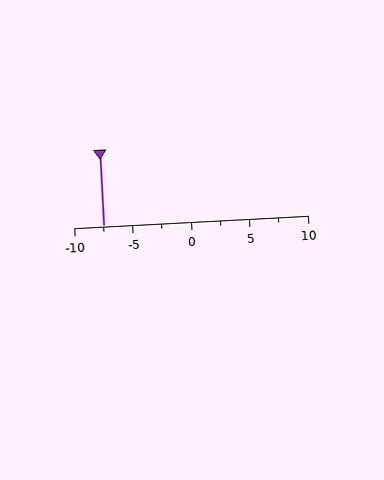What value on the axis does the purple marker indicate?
The marker indicates approximately -7.5.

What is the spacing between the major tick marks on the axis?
The major ticks are spaced 5 apart.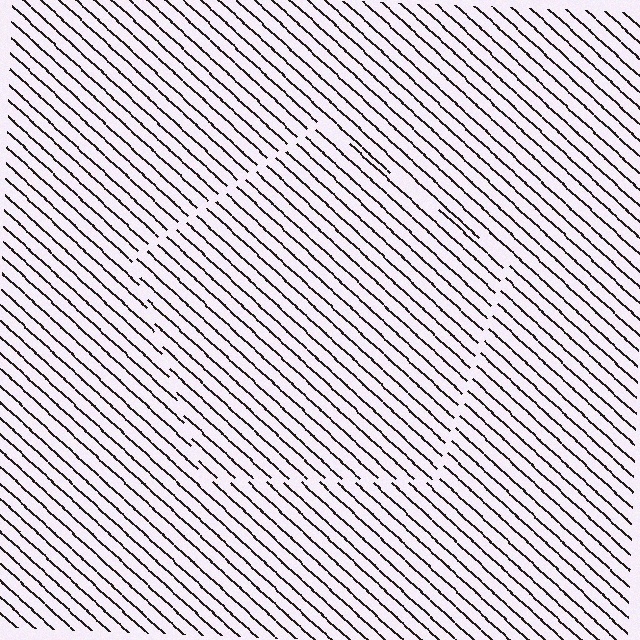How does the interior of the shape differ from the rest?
The interior of the shape contains the same grating, shifted by half a period — the contour is defined by the phase discontinuity where line-ends from the inner and outer gratings abut.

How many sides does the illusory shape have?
5 sides — the line-ends trace a pentagon.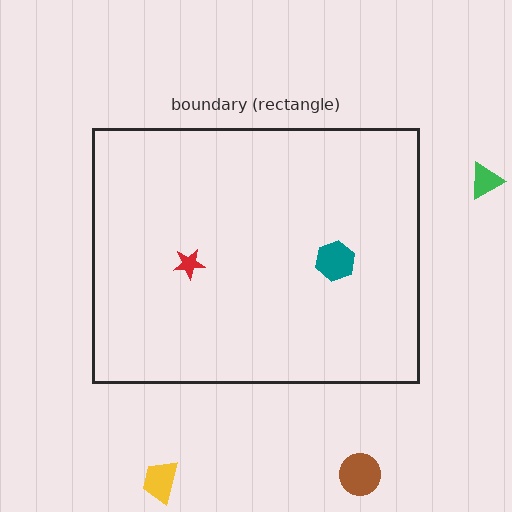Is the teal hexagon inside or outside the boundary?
Inside.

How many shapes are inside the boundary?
2 inside, 3 outside.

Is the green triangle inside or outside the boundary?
Outside.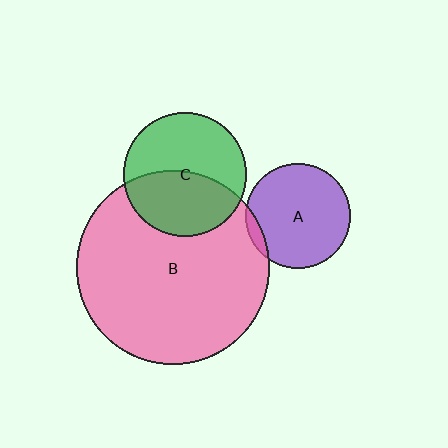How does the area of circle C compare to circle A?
Approximately 1.4 times.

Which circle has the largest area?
Circle B (pink).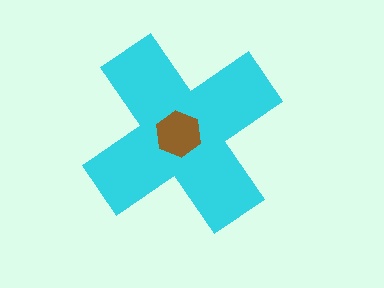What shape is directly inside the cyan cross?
The brown hexagon.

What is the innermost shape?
The brown hexagon.